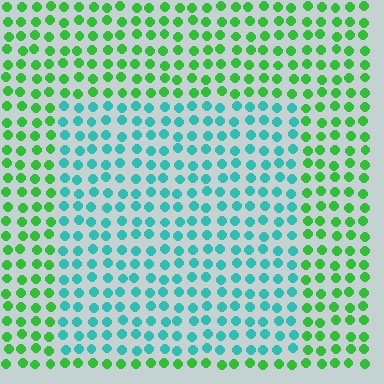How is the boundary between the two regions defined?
The boundary is defined purely by a slight shift in hue (about 53 degrees). Spacing, size, and orientation are identical on both sides.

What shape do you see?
I see a rectangle.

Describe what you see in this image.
The image is filled with small green elements in a uniform arrangement. A rectangle-shaped region is visible where the elements are tinted to a slightly different hue, forming a subtle color boundary.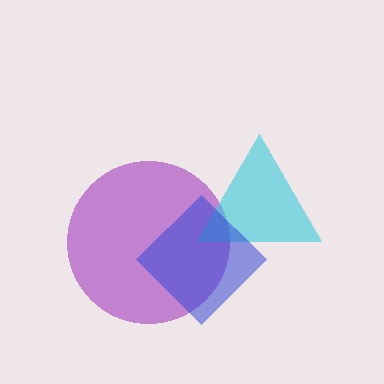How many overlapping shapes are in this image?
There are 3 overlapping shapes in the image.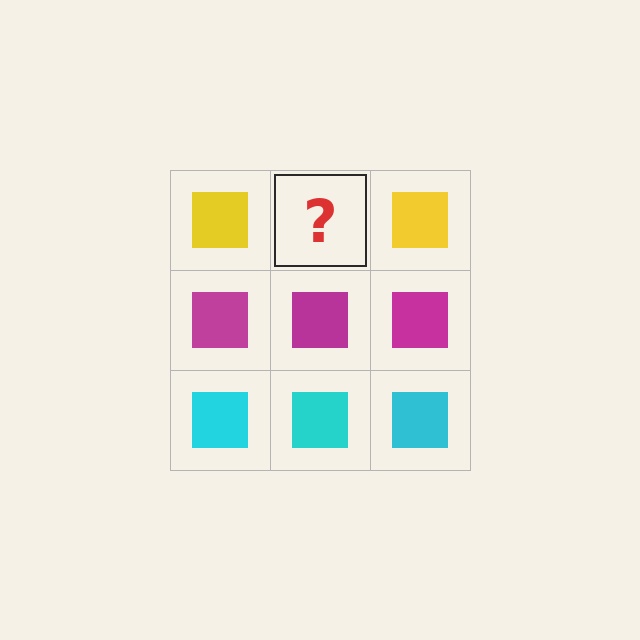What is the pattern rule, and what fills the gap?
The rule is that each row has a consistent color. The gap should be filled with a yellow square.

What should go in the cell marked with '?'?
The missing cell should contain a yellow square.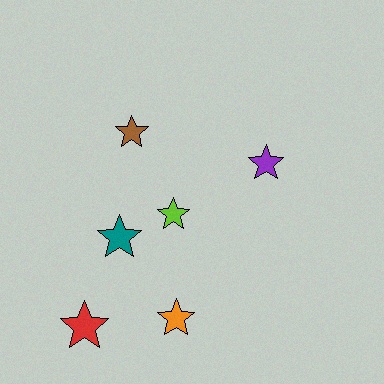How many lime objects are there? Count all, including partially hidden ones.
There is 1 lime object.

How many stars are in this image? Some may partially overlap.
There are 6 stars.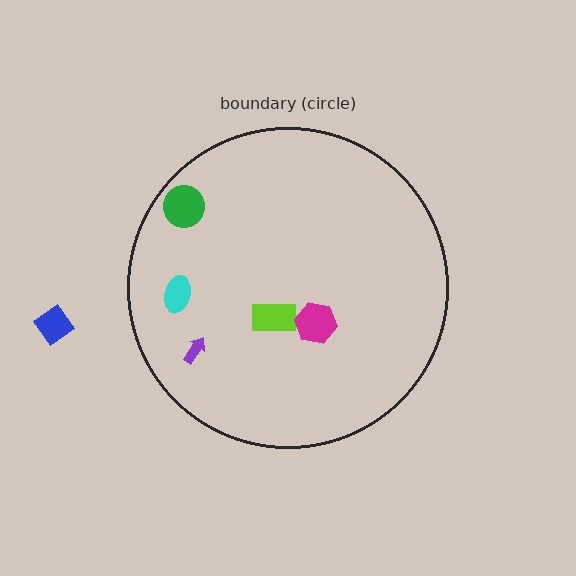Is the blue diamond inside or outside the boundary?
Outside.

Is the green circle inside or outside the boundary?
Inside.